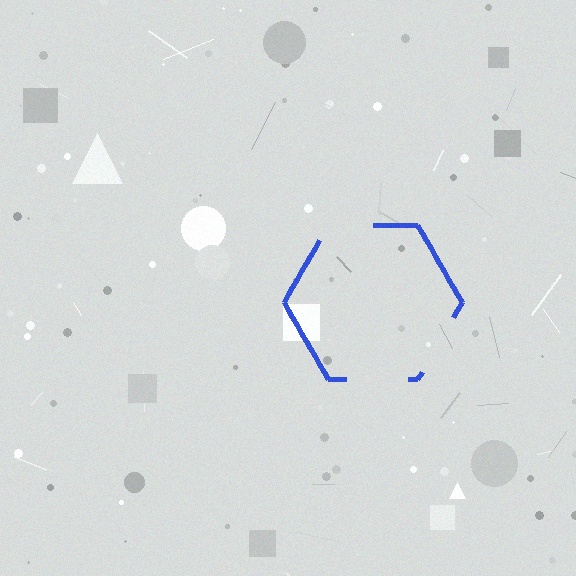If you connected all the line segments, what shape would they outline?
They would outline a hexagon.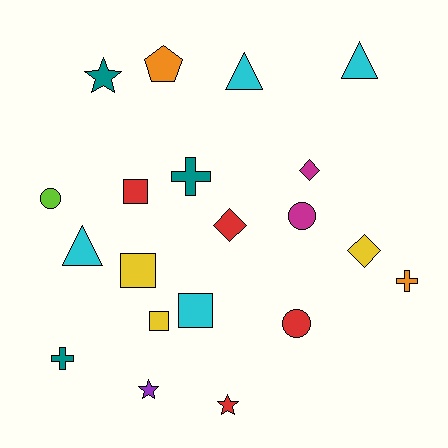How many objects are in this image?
There are 20 objects.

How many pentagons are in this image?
There is 1 pentagon.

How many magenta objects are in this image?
There are 2 magenta objects.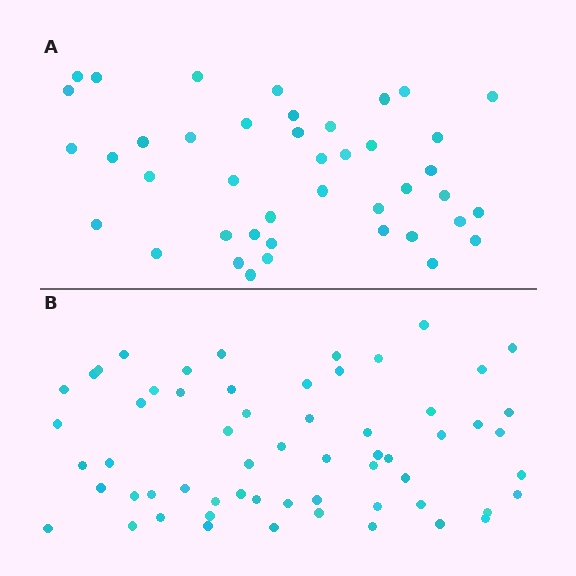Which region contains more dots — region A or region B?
Region B (the bottom region) has more dots.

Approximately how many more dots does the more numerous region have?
Region B has approximately 20 more dots than region A.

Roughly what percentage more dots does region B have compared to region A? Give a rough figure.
About 45% more.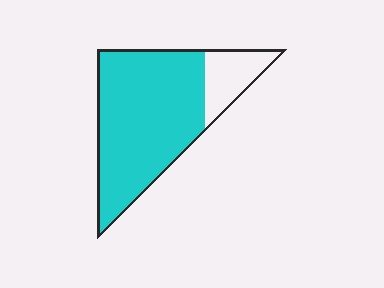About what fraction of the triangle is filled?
About four fifths (4/5).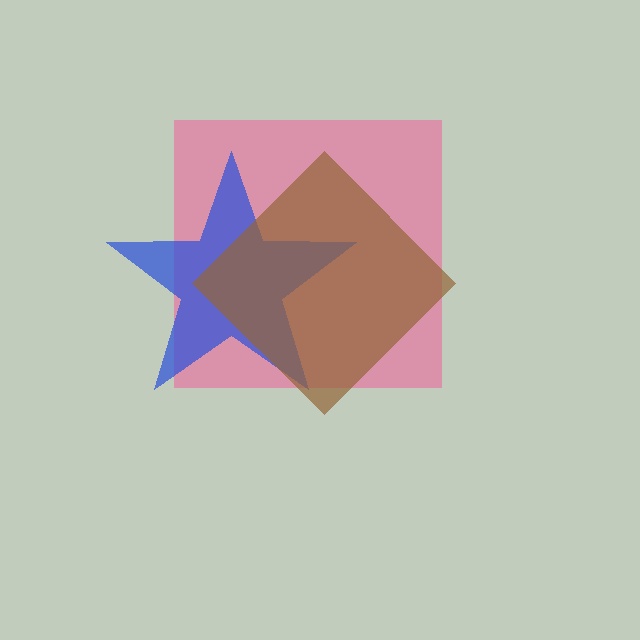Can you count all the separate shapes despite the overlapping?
Yes, there are 3 separate shapes.